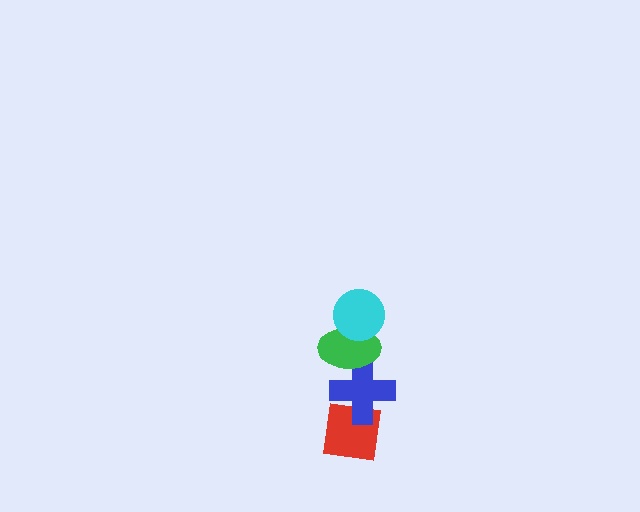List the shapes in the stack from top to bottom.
From top to bottom: the cyan circle, the green ellipse, the blue cross, the red square.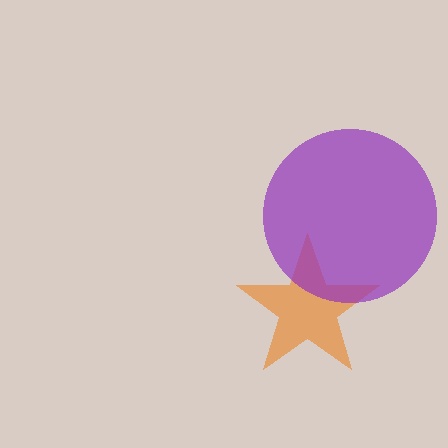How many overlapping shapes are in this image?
There are 2 overlapping shapes in the image.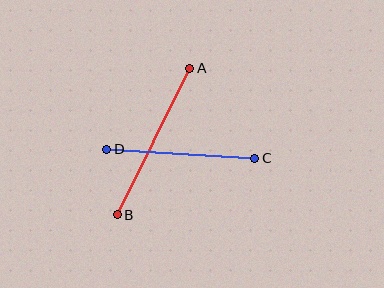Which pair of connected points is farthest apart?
Points A and B are farthest apart.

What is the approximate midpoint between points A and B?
The midpoint is at approximately (153, 141) pixels.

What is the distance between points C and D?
The distance is approximately 149 pixels.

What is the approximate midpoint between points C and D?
The midpoint is at approximately (181, 154) pixels.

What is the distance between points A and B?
The distance is approximately 163 pixels.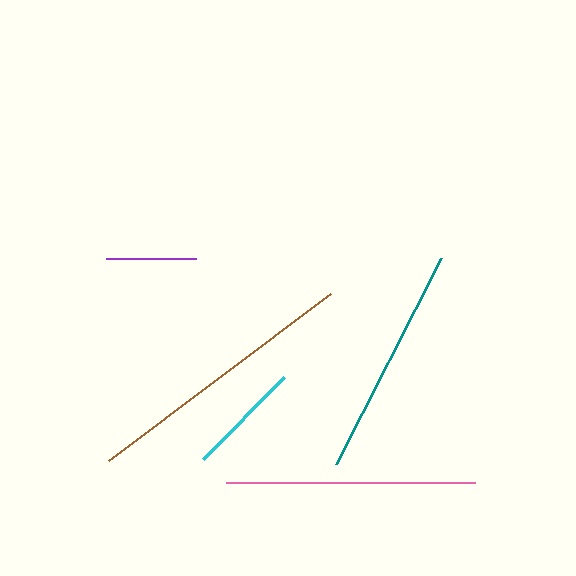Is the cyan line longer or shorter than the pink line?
The pink line is longer than the cyan line.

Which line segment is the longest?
The brown line is the longest at approximately 279 pixels.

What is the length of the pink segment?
The pink segment is approximately 249 pixels long.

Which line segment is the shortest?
The purple line is the shortest at approximately 89 pixels.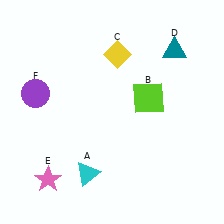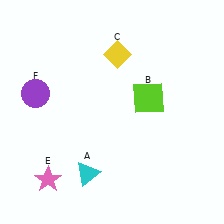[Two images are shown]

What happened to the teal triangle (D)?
The teal triangle (D) was removed in Image 2. It was in the top-right area of Image 1.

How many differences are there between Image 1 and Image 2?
There is 1 difference between the two images.